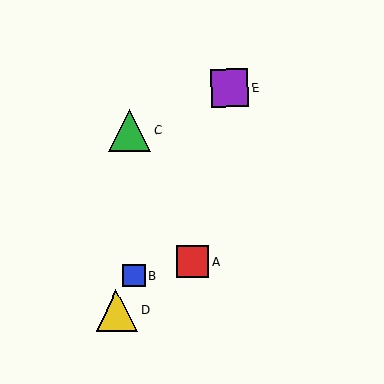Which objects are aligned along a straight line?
Objects B, D, E are aligned along a straight line.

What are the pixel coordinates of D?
Object D is at (117, 310).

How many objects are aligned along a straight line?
3 objects (B, D, E) are aligned along a straight line.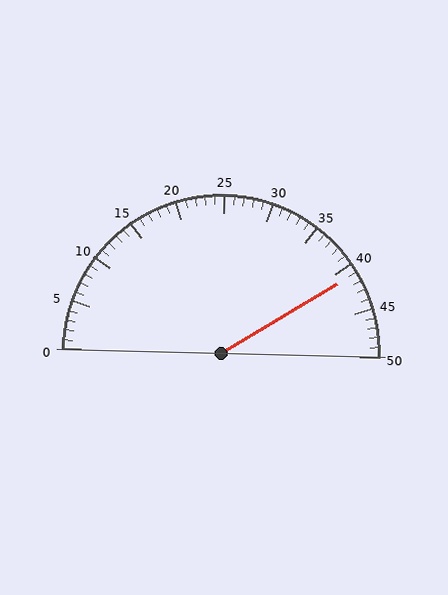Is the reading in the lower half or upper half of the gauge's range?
The reading is in the upper half of the range (0 to 50).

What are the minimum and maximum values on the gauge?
The gauge ranges from 0 to 50.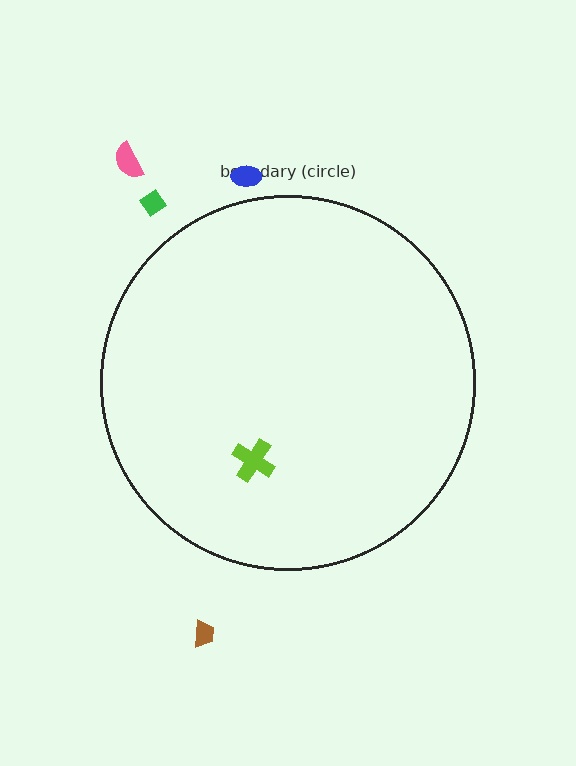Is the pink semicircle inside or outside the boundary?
Outside.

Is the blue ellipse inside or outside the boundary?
Outside.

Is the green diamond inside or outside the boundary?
Outside.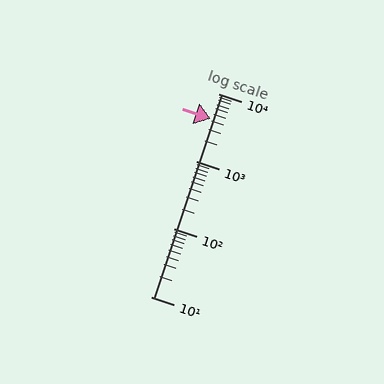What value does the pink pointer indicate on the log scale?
The pointer indicates approximately 4300.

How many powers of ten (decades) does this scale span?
The scale spans 3 decades, from 10 to 10000.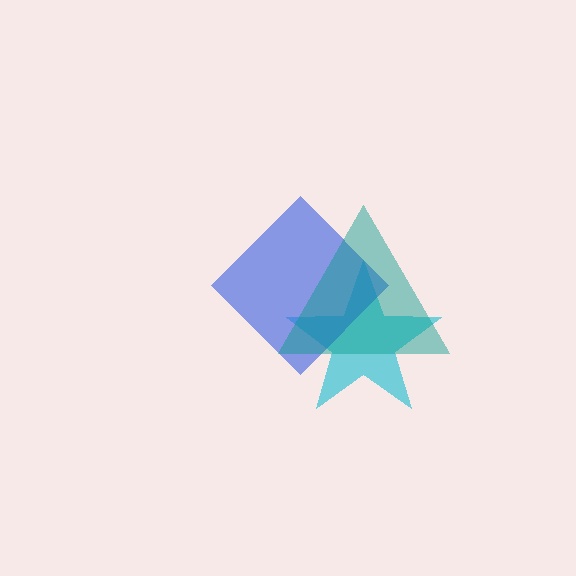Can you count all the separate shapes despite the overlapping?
Yes, there are 3 separate shapes.